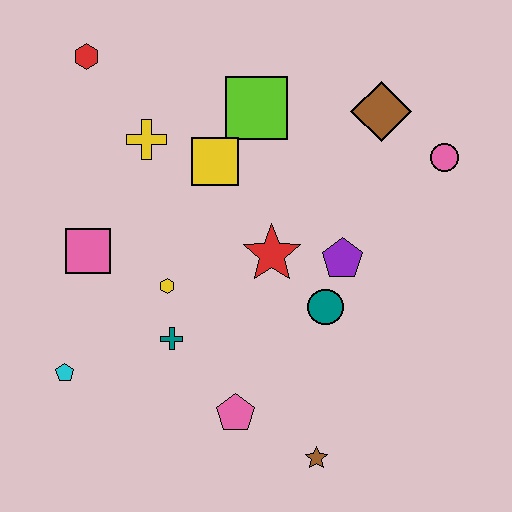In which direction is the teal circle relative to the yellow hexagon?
The teal circle is to the right of the yellow hexagon.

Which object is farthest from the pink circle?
The cyan pentagon is farthest from the pink circle.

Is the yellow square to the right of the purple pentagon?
No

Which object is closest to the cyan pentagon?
The teal cross is closest to the cyan pentagon.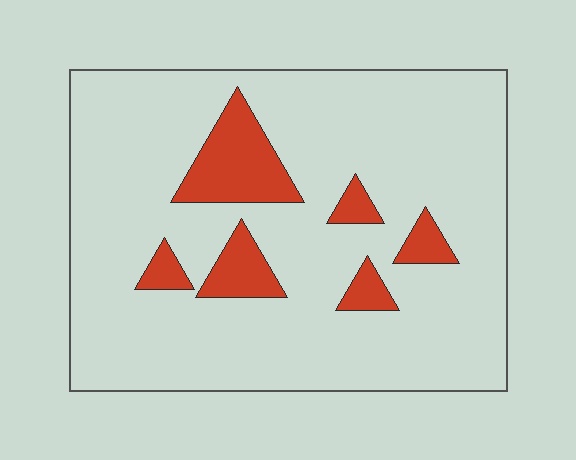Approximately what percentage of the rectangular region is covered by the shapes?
Approximately 15%.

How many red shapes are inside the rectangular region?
6.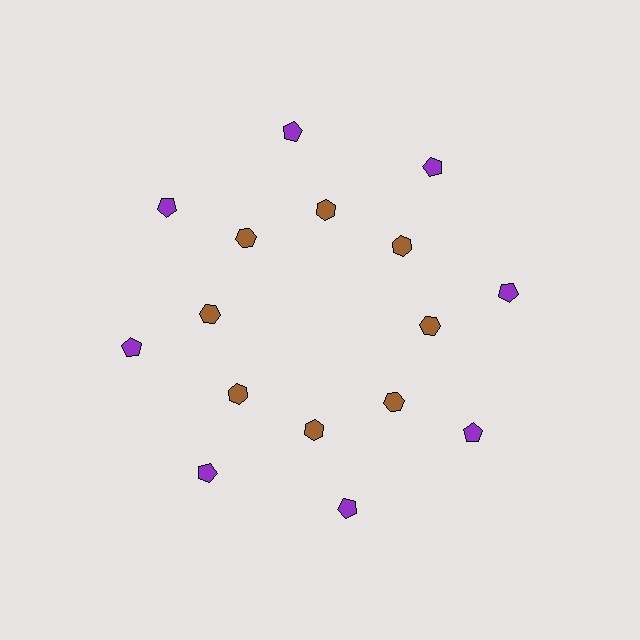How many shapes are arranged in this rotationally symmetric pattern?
There are 16 shapes, arranged in 8 groups of 2.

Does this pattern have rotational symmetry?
Yes, this pattern has 8-fold rotational symmetry. It looks the same after rotating 45 degrees around the center.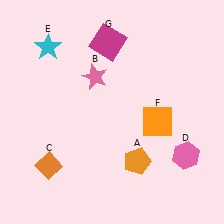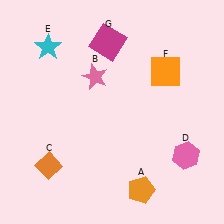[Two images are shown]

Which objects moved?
The objects that moved are: the orange pentagon (A), the orange square (F).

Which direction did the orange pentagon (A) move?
The orange pentagon (A) moved down.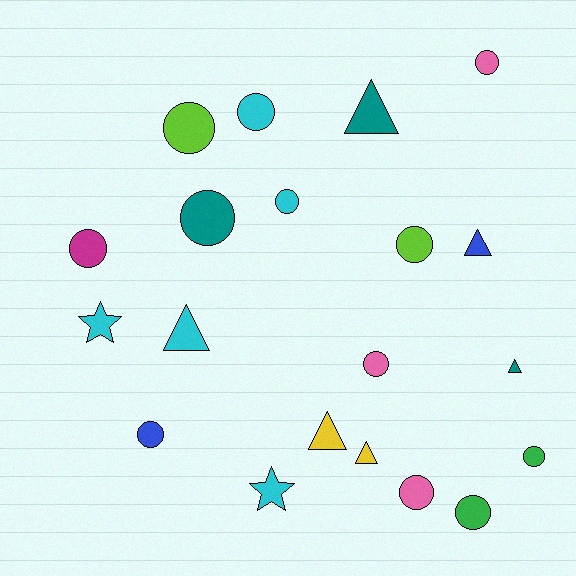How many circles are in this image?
There are 12 circles.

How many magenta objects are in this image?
There is 1 magenta object.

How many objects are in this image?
There are 20 objects.